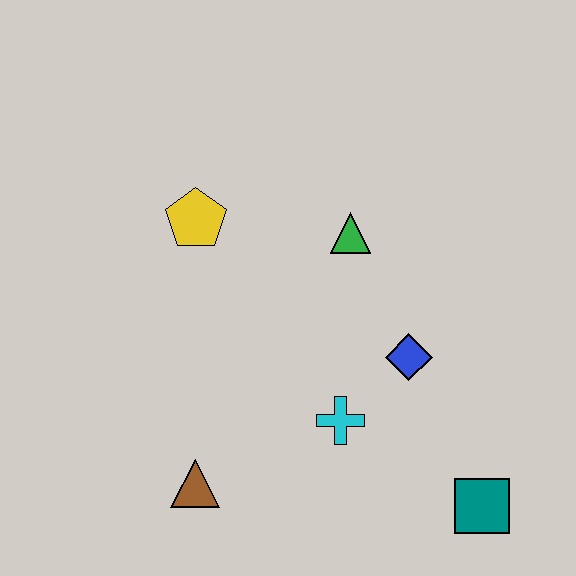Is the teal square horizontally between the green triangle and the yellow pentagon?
No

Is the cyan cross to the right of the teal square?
No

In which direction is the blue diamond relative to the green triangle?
The blue diamond is below the green triangle.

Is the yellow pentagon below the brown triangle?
No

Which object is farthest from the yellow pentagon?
The teal square is farthest from the yellow pentagon.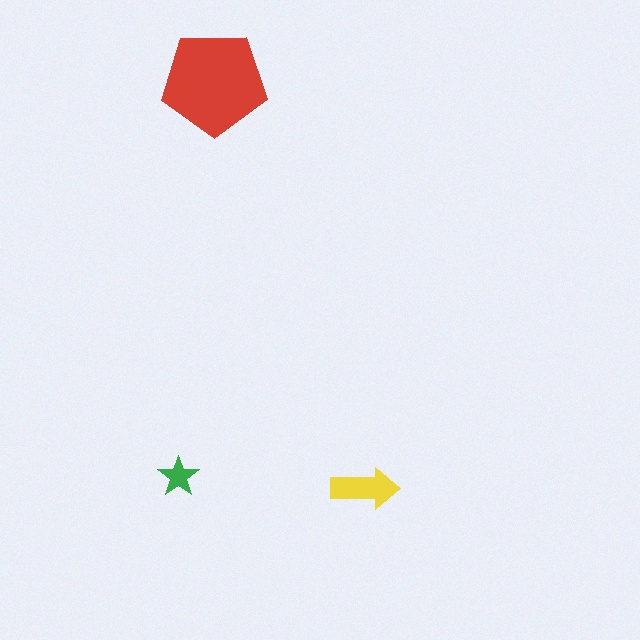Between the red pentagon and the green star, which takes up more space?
The red pentagon.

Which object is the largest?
The red pentagon.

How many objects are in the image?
There are 3 objects in the image.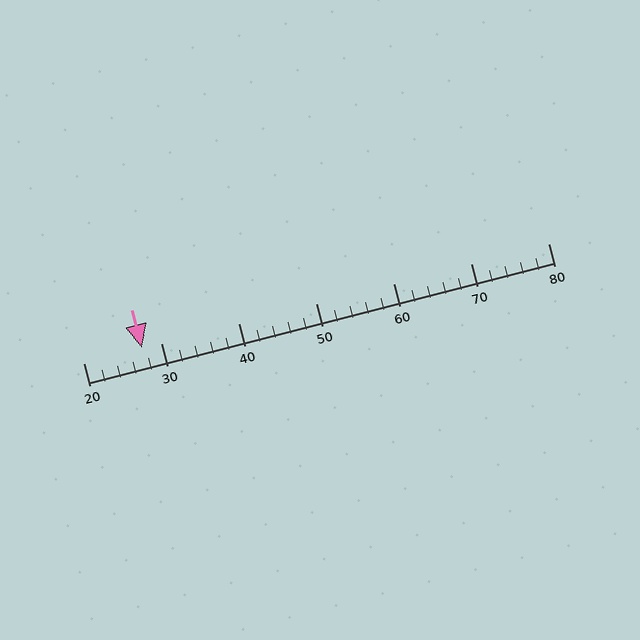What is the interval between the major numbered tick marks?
The major tick marks are spaced 10 units apart.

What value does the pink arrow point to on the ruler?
The pink arrow points to approximately 28.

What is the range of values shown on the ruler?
The ruler shows values from 20 to 80.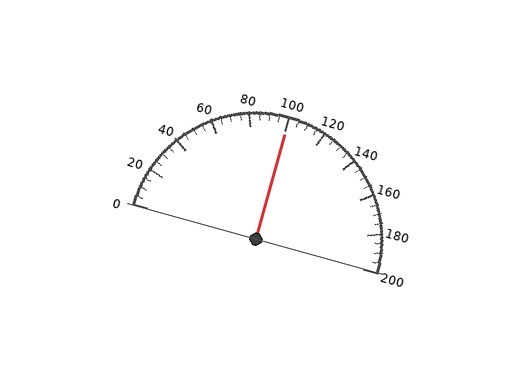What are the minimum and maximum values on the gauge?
The gauge ranges from 0 to 200.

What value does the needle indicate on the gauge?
The needle indicates approximately 100.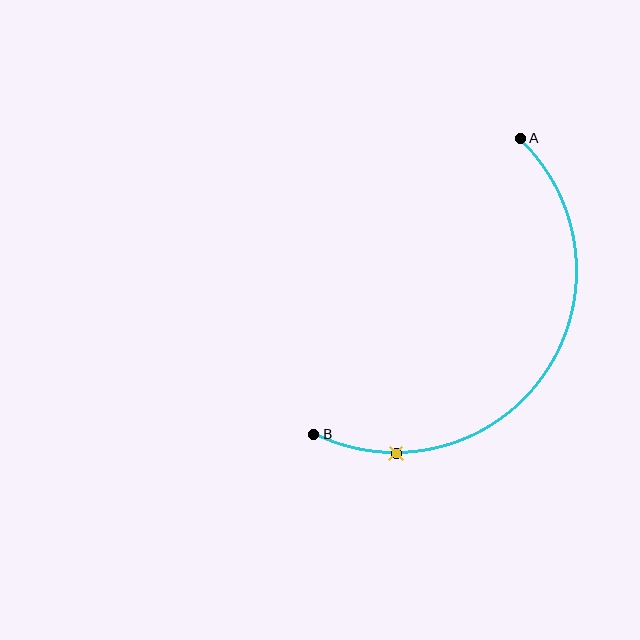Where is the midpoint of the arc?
The arc midpoint is the point on the curve farthest from the straight line joining A and B. It sits below and to the right of that line.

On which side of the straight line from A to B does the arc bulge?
The arc bulges below and to the right of the straight line connecting A and B.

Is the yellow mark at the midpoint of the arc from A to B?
No. The yellow mark lies on the arc but is closer to endpoint B. The arc midpoint would be at the point on the curve equidistant along the arc from both A and B.